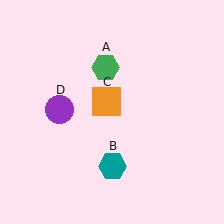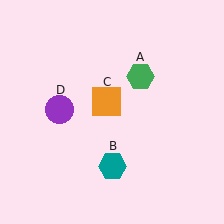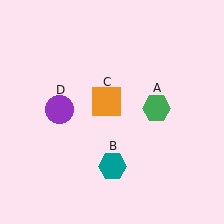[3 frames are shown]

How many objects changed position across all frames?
1 object changed position: green hexagon (object A).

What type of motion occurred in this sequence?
The green hexagon (object A) rotated clockwise around the center of the scene.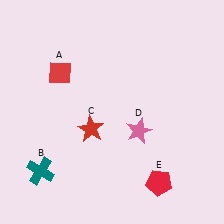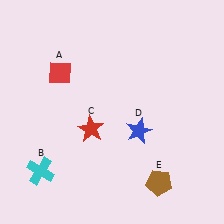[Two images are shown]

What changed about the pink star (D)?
In Image 1, D is pink. In Image 2, it changed to blue.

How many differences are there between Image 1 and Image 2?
There are 3 differences between the two images.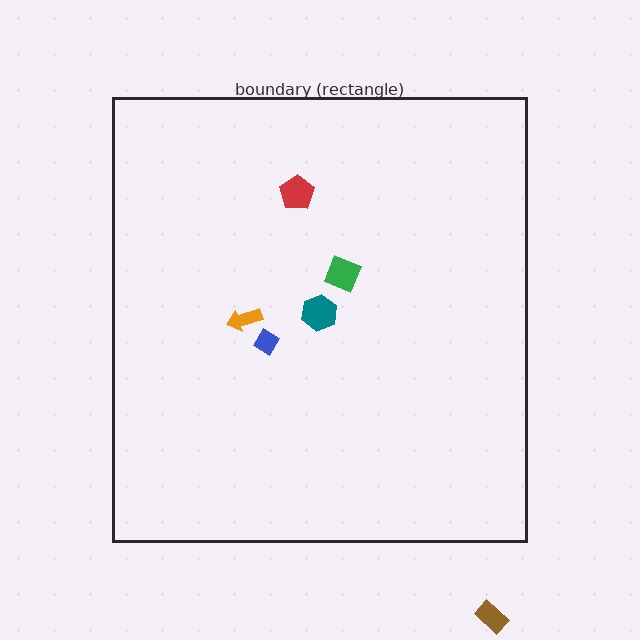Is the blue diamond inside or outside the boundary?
Inside.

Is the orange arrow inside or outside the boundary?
Inside.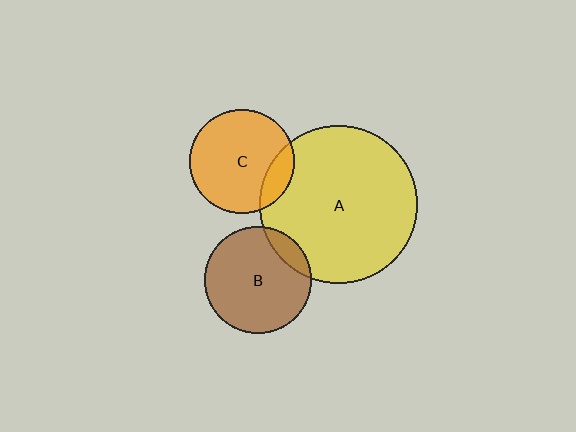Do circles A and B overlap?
Yes.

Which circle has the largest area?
Circle A (yellow).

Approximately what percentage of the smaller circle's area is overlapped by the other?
Approximately 10%.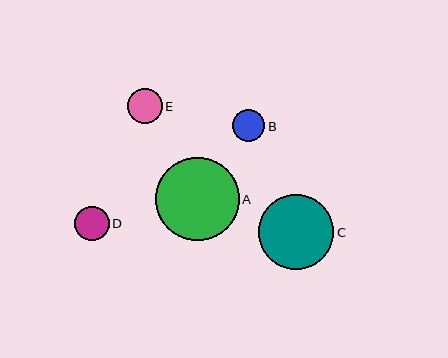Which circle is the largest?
Circle A is the largest with a size of approximately 83 pixels.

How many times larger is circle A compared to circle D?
Circle A is approximately 2.4 times the size of circle D.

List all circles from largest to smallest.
From largest to smallest: A, C, E, D, B.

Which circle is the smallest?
Circle B is the smallest with a size of approximately 32 pixels.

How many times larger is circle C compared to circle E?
Circle C is approximately 2.1 times the size of circle E.